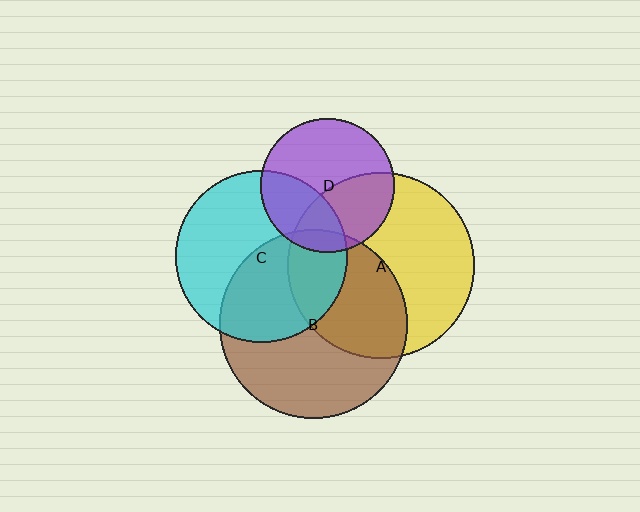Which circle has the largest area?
Circle B (brown).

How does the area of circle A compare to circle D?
Approximately 1.9 times.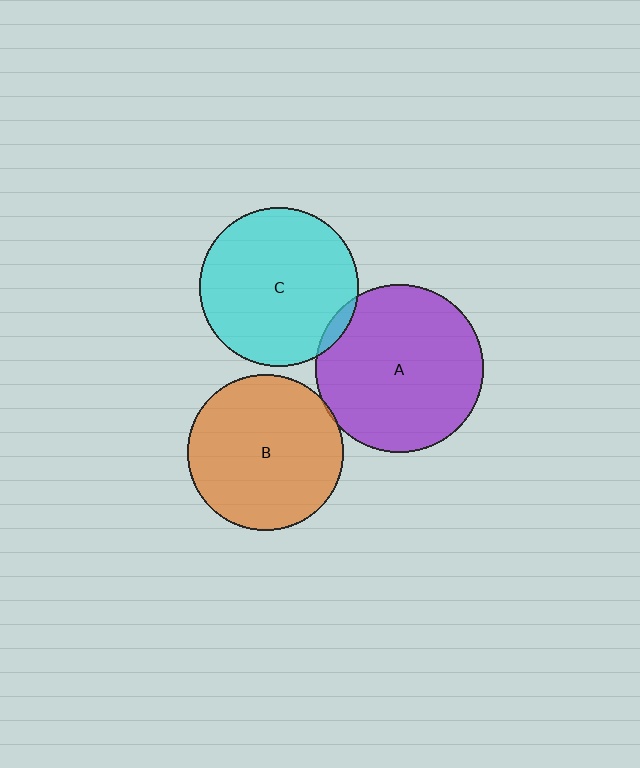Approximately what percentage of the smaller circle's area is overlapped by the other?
Approximately 5%.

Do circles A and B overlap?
Yes.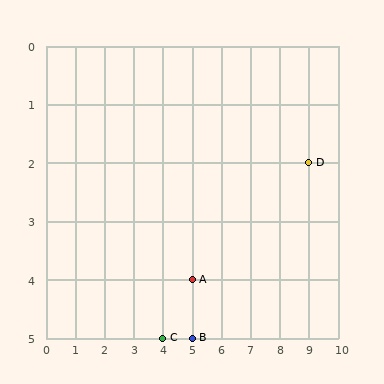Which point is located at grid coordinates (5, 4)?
Point A is at (5, 4).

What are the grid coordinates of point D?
Point D is at grid coordinates (9, 2).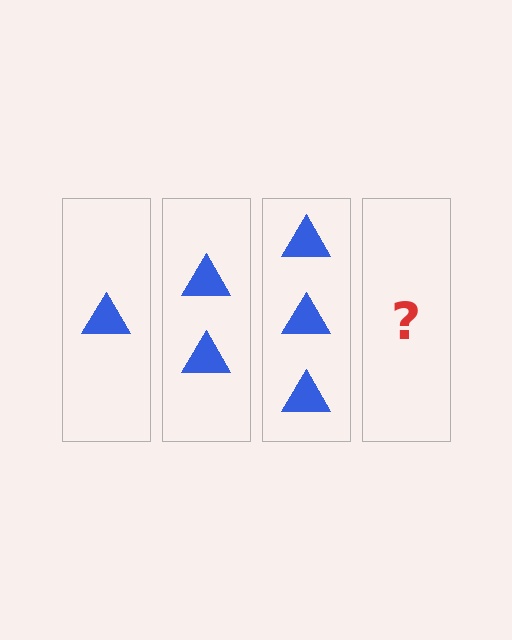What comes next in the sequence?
The next element should be 4 triangles.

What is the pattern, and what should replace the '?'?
The pattern is that each step adds one more triangle. The '?' should be 4 triangles.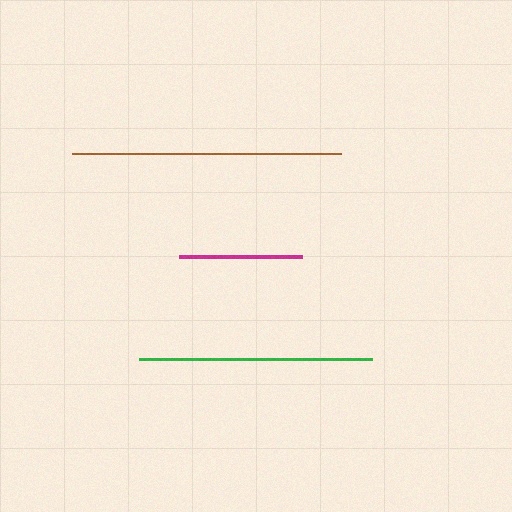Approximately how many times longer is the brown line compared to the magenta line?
The brown line is approximately 2.2 times the length of the magenta line.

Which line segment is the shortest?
The magenta line is the shortest at approximately 122 pixels.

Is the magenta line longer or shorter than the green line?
The green line is longer than the magenta line.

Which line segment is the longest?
The brown line is the longest at approximately 269 pixels.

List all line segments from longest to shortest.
From longest to shortest: brown, green, magenta.